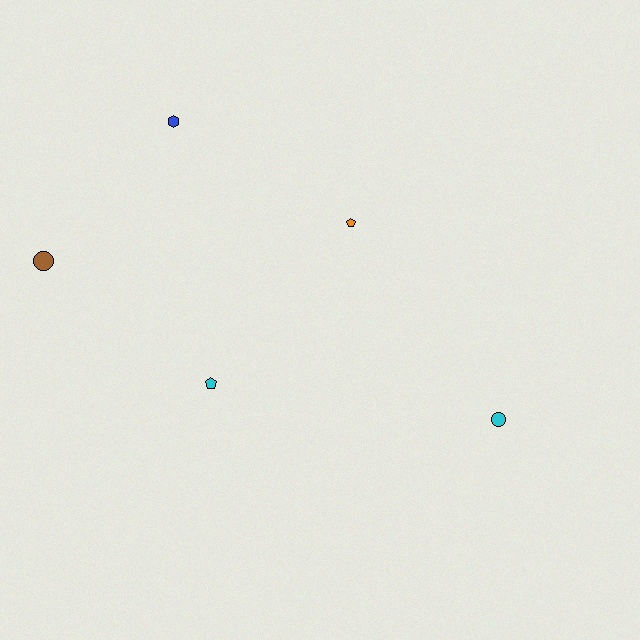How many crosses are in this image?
There are no crosses.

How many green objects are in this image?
There are no green objects.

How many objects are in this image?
There are 5 objects.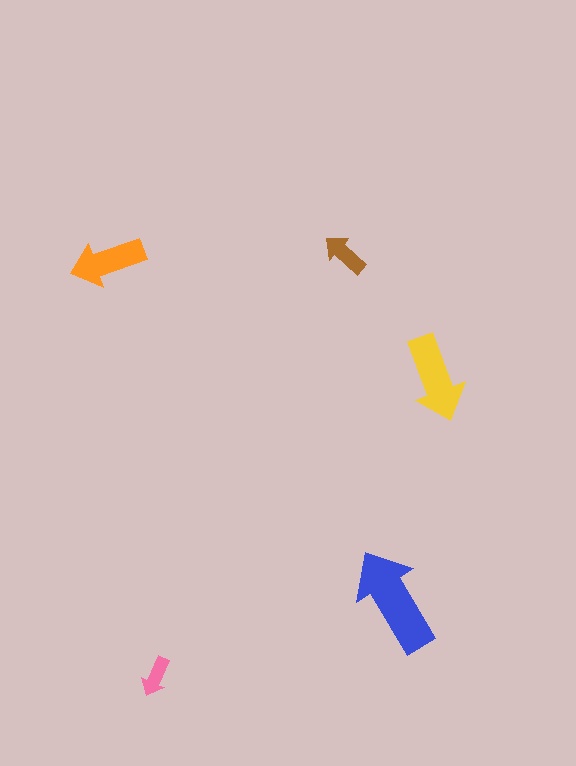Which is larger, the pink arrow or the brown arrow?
The brown one.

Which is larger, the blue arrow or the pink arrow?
The blue one.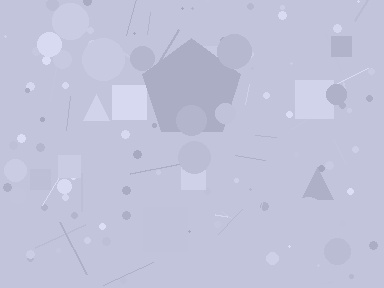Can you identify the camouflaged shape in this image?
The camouflaged shape is a pentagon.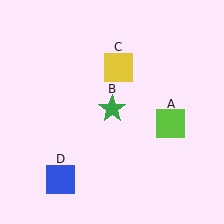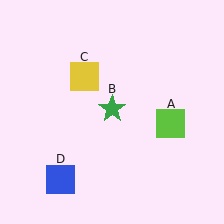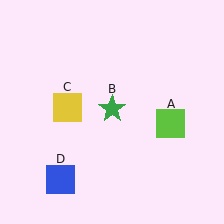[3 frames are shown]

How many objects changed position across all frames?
1 object changed position: yellow square (object C).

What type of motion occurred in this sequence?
The yellow square (object C) rotated counterclockwise around the center of the scene.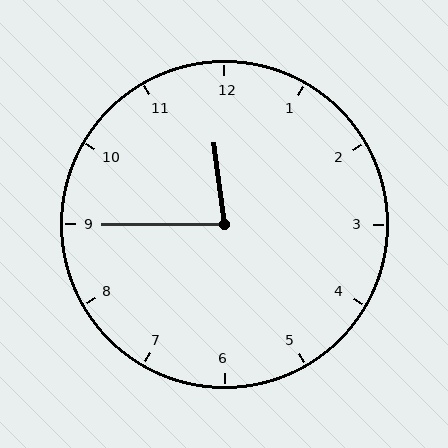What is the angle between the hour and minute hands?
Approximately 82 degrees.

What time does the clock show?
11:45.